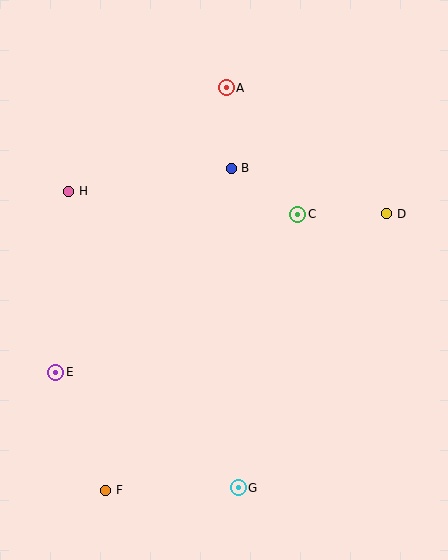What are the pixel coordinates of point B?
Point B is at (231, 168).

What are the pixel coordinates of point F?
Point F is at (106, 490).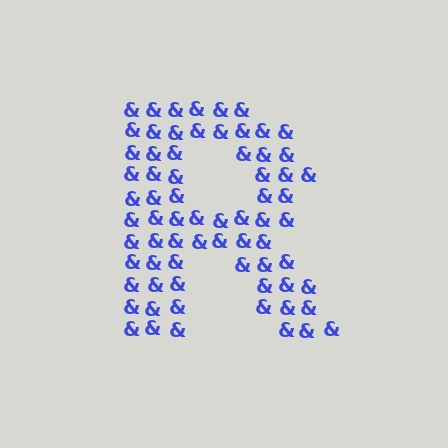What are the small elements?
The small elements are ampersands.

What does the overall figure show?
The overall figure shows the letter R.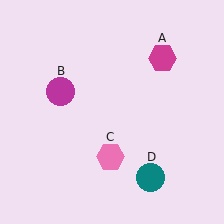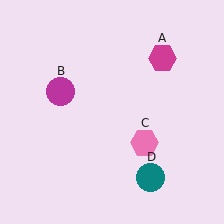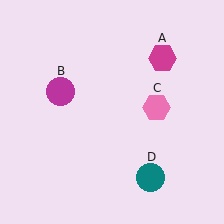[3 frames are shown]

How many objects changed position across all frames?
1 object changed position: pink hexagon (object C).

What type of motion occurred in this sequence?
The pink hexagon (object C) rotated counterclockwise around the center of the scene.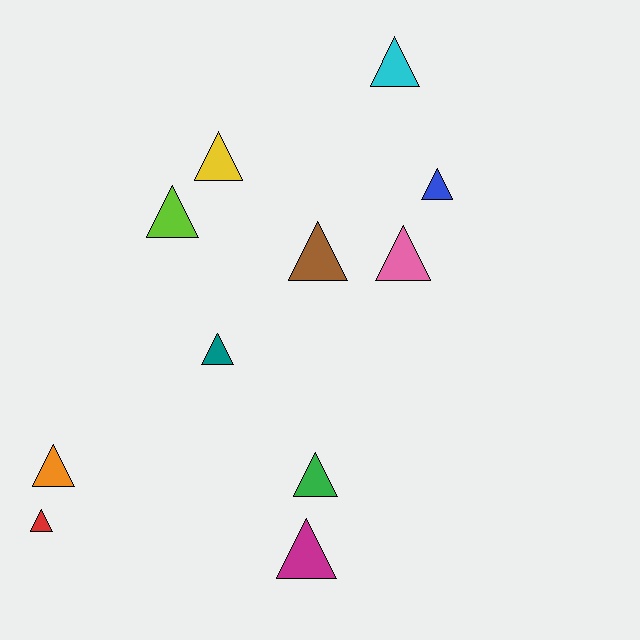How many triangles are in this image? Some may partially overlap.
There are 11 triangles.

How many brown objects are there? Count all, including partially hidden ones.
There is 1 brown object.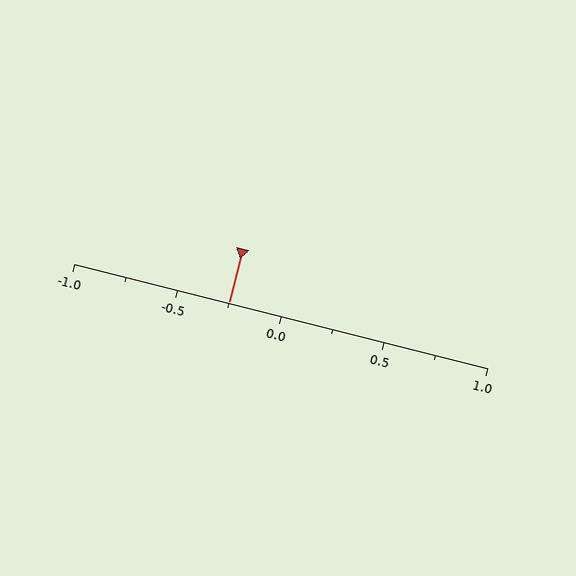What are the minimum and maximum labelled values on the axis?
The axis runs from -1.0 to 1.0.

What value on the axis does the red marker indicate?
The marker indicates approximately -0.25.